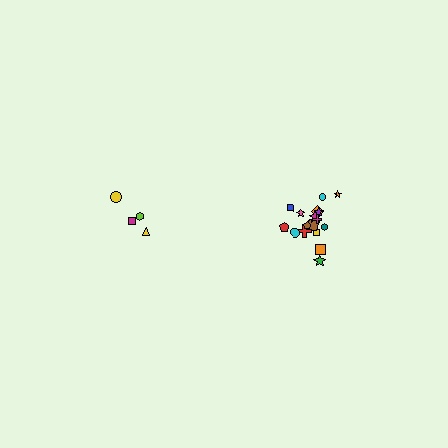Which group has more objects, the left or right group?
The right group.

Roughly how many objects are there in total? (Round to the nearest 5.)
Roughly 20 objects in total.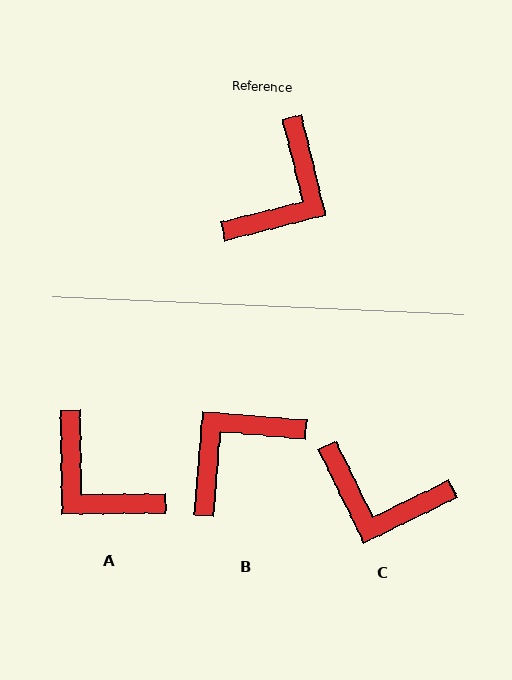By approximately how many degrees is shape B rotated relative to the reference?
Approximately 161 degrees counter-clockwise.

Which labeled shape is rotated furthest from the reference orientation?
B, about 161 degrees away.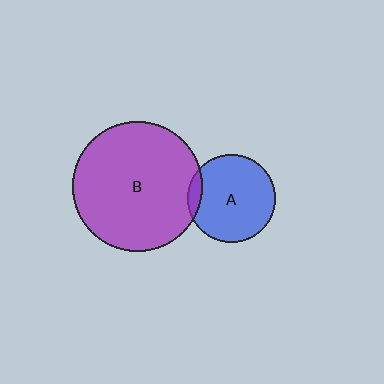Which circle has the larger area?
Circle B (purple).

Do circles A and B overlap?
Yes.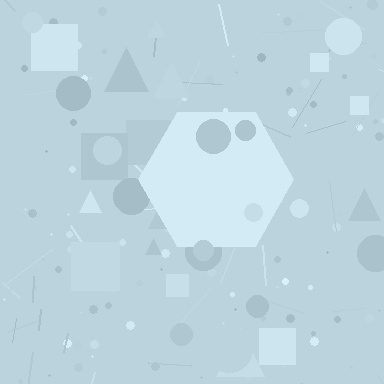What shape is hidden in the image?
A hexagon is hidden in the image.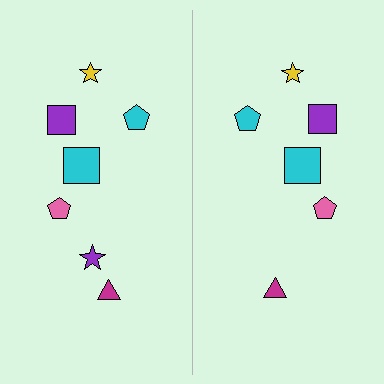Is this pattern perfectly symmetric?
No, the pattern is not perfectly symmetric. A purple star is missing from the right side.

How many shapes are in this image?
There are 13 shapes in this image.